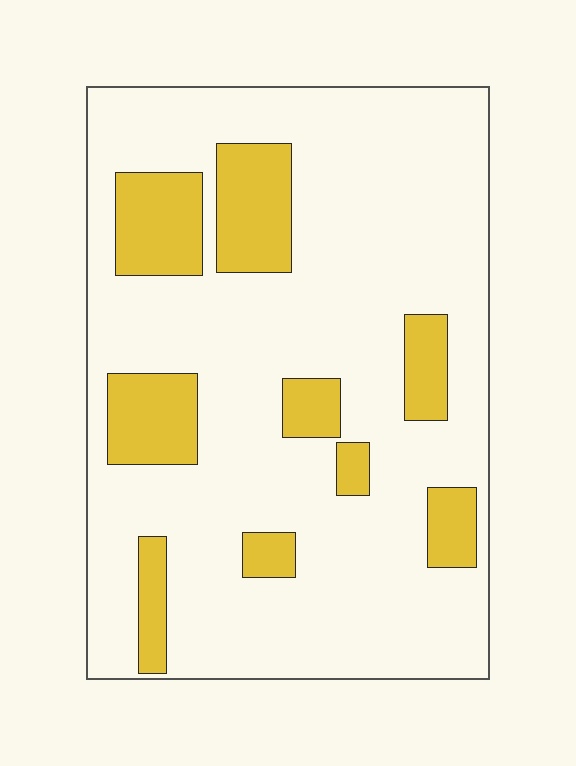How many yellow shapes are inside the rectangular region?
9.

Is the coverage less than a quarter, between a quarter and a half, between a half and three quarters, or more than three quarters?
Less than a quarter.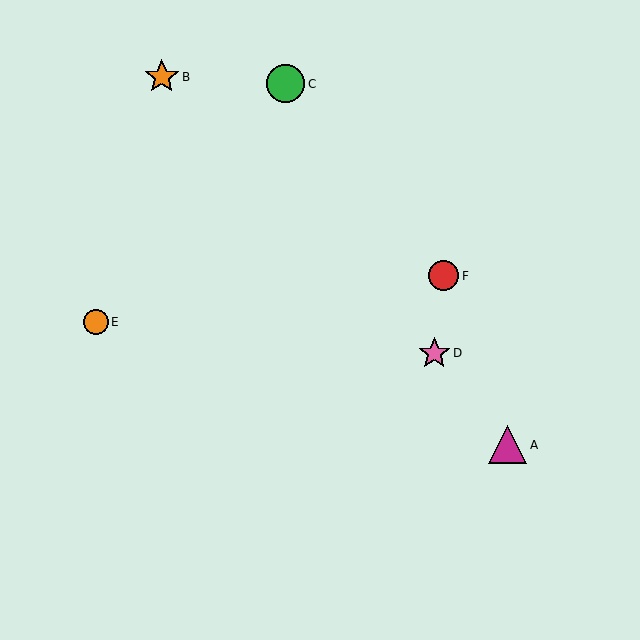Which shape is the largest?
The green circle (labeled C) is the largest.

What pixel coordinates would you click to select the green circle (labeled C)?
Click at (286, 84) to select the green circle C.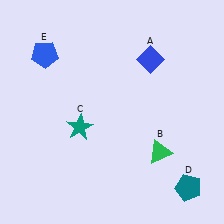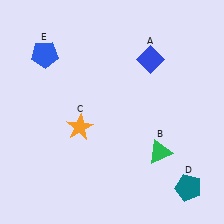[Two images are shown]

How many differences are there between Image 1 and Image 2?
There is 1 difference between the two images.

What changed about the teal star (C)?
In Image 1, C is teal. In Image 2, it changed to orange.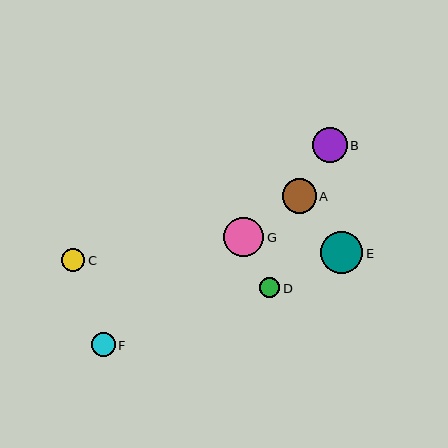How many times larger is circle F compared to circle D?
Circle F is approximately 1.2 times the size of circle D.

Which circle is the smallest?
Circle D is the smallest with a size of approximately 20 pixels.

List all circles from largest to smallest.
From largest to smallest: E, G, B, A, F, C, D.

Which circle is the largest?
Circle E is the largest with a size of approximately 42 pixels.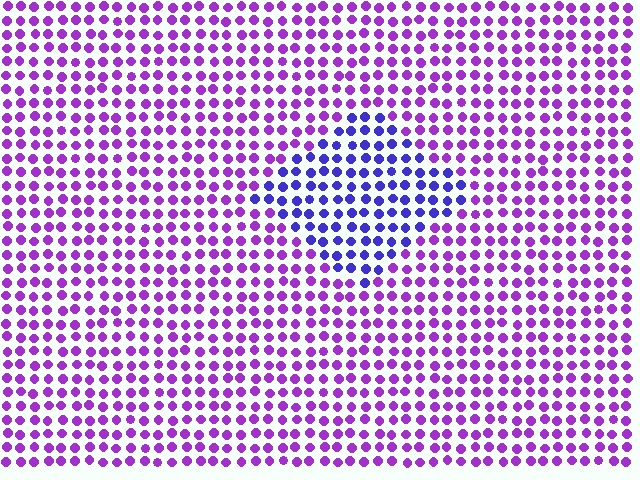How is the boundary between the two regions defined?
The boundary is defined purely by a slight shift in hue (about 39 degrees). Spacing, size, and orientation are identical on both sides.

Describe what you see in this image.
The image is filled with small purple elements in a uniform arrangement. A diamond-shaped region is visible where the elements are tinted to a slightly different hue, forming a subtle color boundary.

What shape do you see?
I see a diamond.